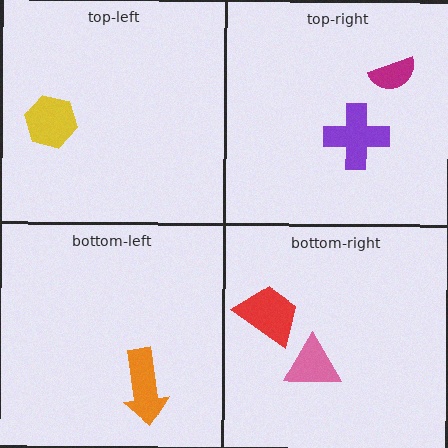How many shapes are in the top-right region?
2.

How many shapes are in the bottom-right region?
2.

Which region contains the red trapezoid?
The bottom-right region.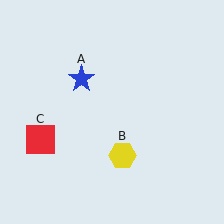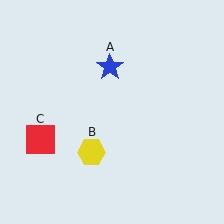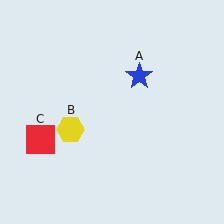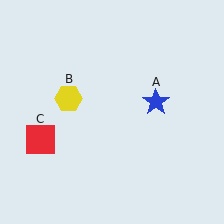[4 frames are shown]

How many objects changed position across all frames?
2 objects changed position: blue star (object A), yellow hexagon (object B).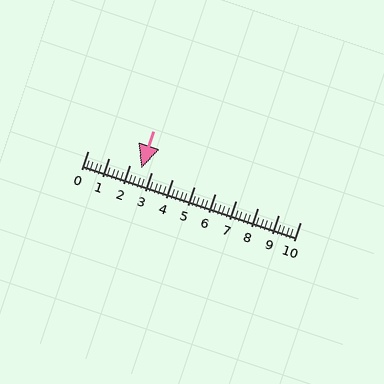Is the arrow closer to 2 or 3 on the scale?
The arrow is closer to 3.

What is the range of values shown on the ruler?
The ruler shows values from 0 to 10.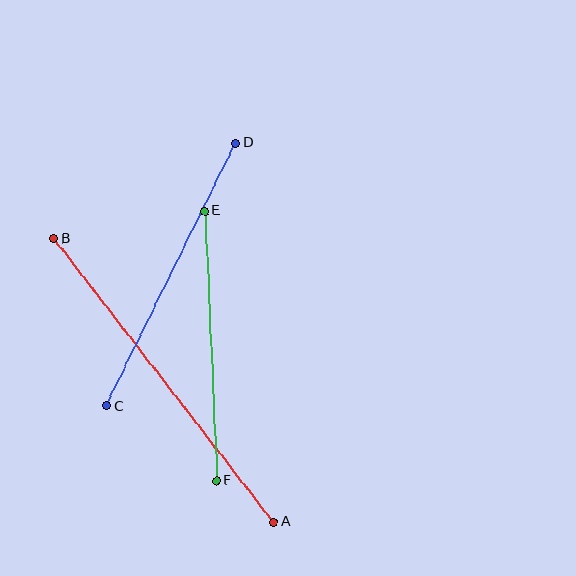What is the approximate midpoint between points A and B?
The midpoint is at approximately (164, 380) pixels.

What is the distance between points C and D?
The distance is approximately 293 pixels.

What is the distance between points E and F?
The distance is approximately 270 pixels.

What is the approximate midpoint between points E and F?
The midpoint is at approximately (211, 346) pixels.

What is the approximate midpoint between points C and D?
The midpoint is at approximately (171, 274) pixels.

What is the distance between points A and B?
The distance is approximately 358 pixels.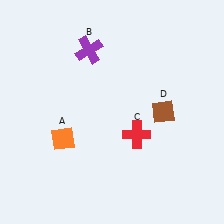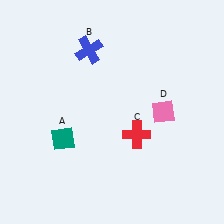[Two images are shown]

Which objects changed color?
A changed from orange to teal. B changed from purple to blue. D changed from brown to pink.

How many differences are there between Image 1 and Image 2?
There are 3 differences between the two images.